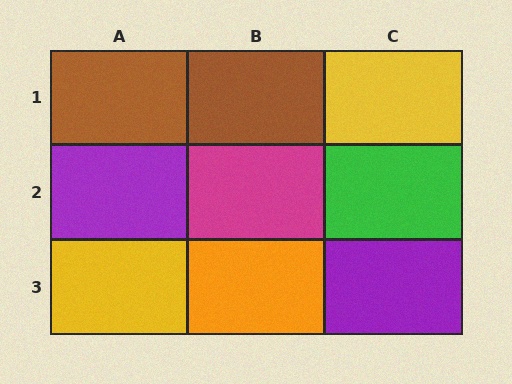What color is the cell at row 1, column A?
Brown.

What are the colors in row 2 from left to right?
Purple, magenta, green.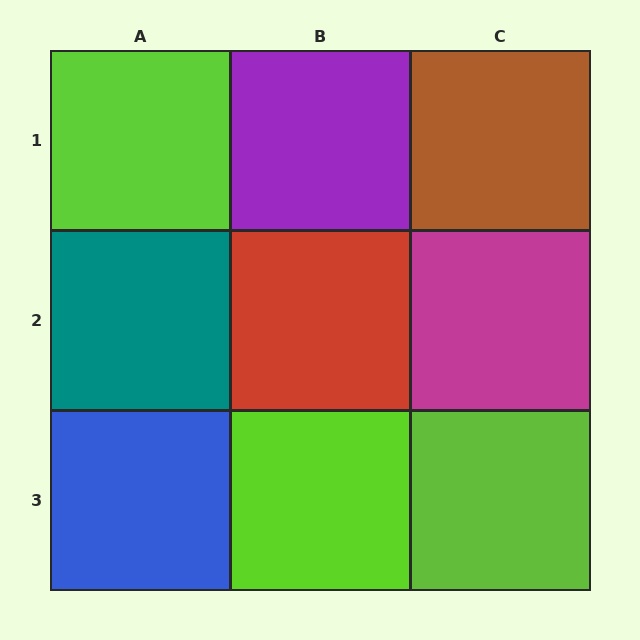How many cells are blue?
1 cell is blue.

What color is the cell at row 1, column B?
Purple.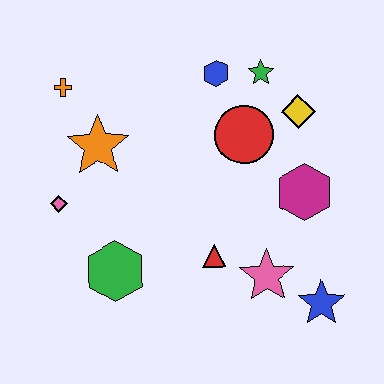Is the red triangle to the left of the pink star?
Yes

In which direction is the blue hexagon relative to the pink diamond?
The blue hexagon is to the right of the pink diamond.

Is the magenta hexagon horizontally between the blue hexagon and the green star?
No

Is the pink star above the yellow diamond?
No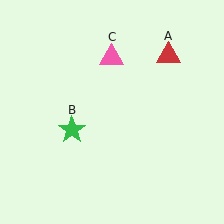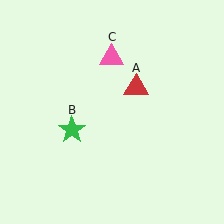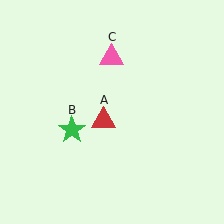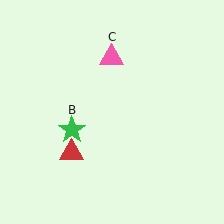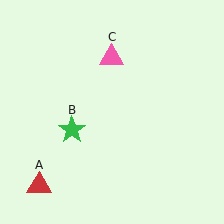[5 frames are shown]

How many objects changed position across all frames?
1 object changed position: red triangle (object A).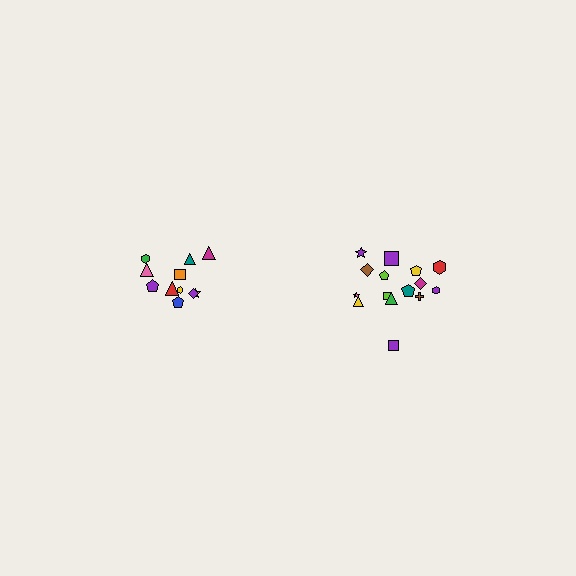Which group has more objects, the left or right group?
The right group.